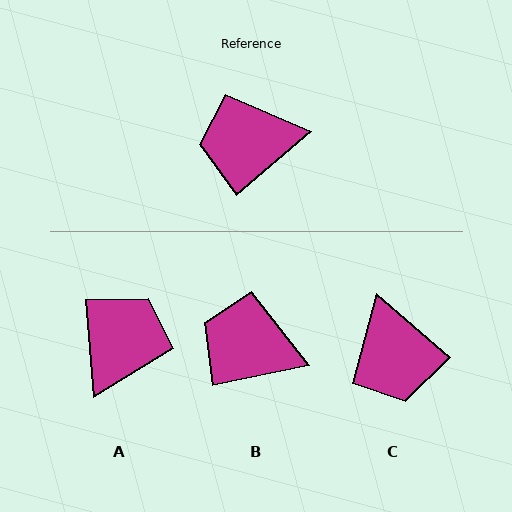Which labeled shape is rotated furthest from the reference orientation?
A, about 125 degrees away.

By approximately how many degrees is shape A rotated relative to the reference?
Approximately 125 degrees clockwise.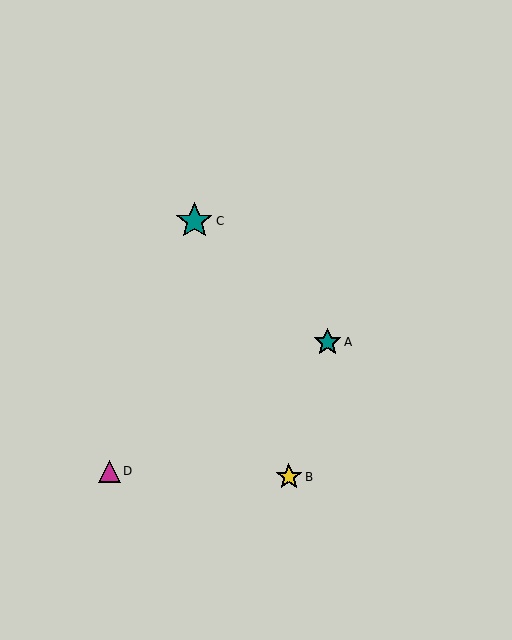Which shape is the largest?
The teal star (labeled C) is the largest.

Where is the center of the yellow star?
The center of the yellow star is at (289, 477).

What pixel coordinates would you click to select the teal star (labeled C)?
Click at (194, 221) to select the teal star C.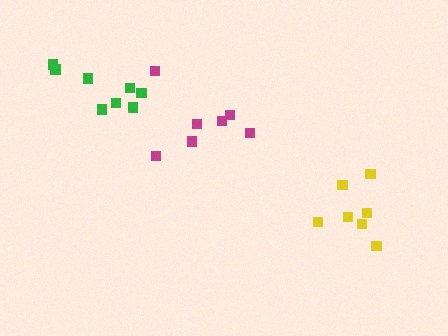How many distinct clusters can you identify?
There are 3 distinct clusters.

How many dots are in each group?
Group 1: 7 dots, Group 2: 7 dots, Group 3: 8 dots (22 total).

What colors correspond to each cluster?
The clusters are colored: yellow, magenta, green.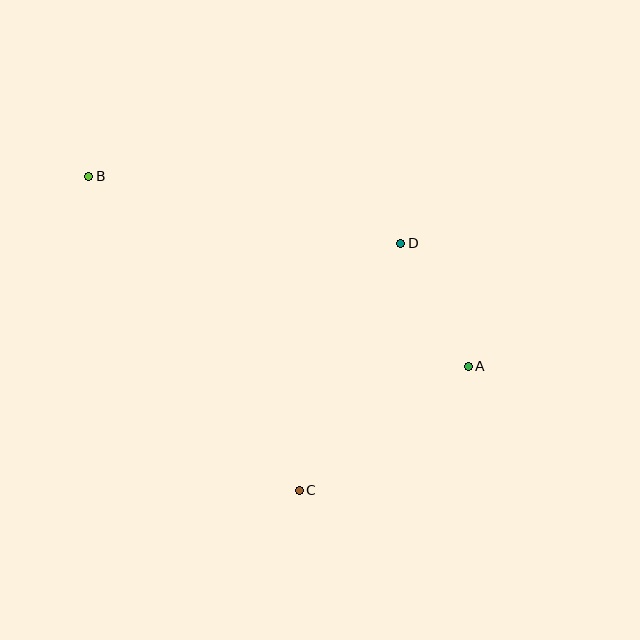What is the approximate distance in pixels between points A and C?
The distance between A and C is approximately 210 pixels.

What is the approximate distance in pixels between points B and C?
The distance between B and C is approximately 378 pixels.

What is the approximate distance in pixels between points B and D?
The distance between B and D is approximately 319 pixels.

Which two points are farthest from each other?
Points A and B are farthest from each other.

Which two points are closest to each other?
Points A and D are closest to each other.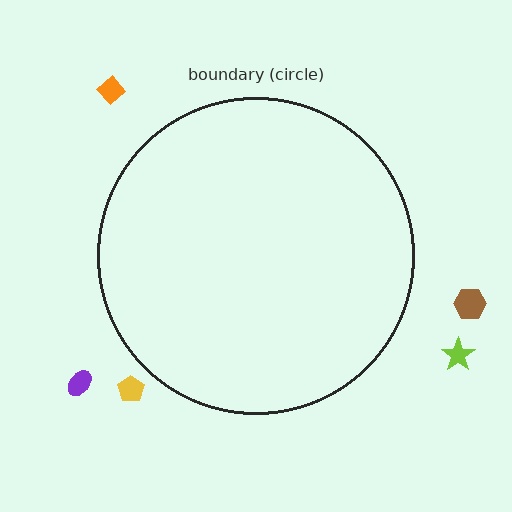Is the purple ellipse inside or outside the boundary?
Outside.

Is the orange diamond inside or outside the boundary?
Outside.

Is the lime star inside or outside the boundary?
Outside.